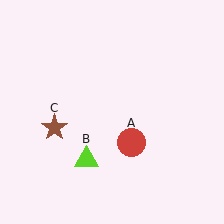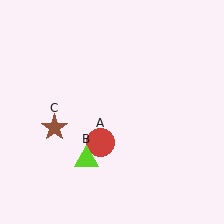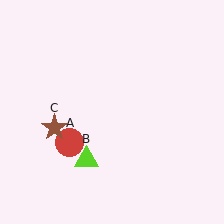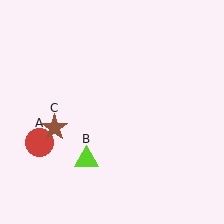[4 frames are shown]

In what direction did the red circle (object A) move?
The red circle (object A) moved left.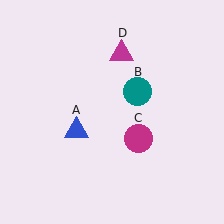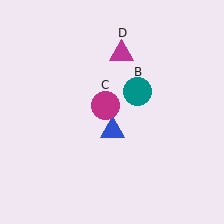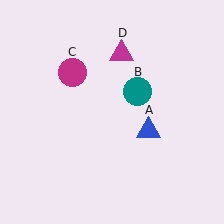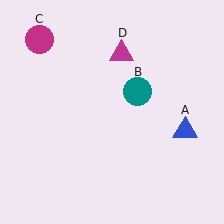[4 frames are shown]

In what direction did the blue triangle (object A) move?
The blue triangle (object A) moved right.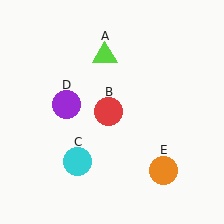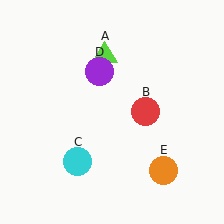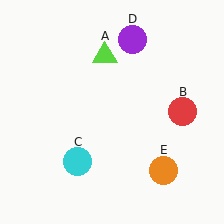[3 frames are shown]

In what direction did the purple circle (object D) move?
The purple circle (object D) moved up and to the right.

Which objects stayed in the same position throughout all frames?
Lime triangle (object A) and cyan circle (object C) and orange circle (object E) remained stationary.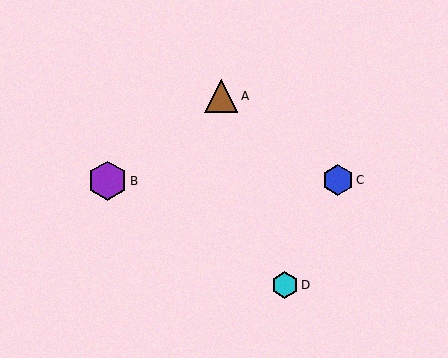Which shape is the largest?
The purple hexagon (labeled B) is the largest.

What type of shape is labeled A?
Shape A is a brown triangle.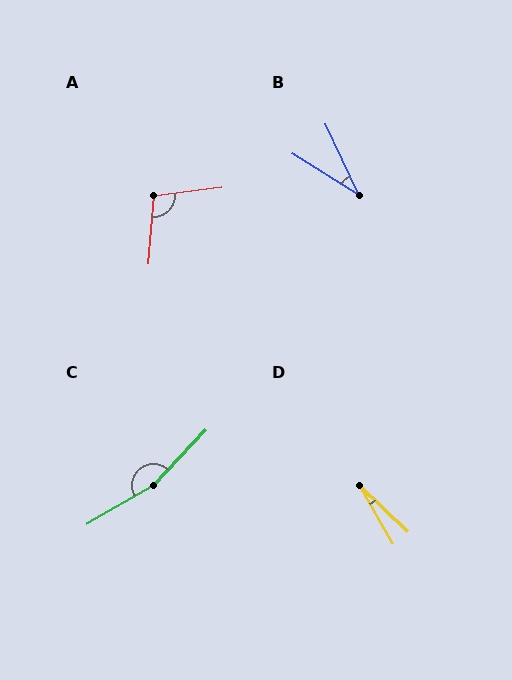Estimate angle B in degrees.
Approximately 32 degrees.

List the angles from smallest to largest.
D (17°), B (32°), A (101°), C (163°).